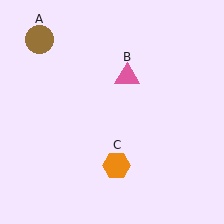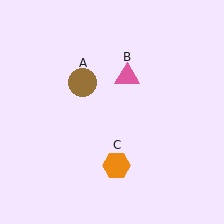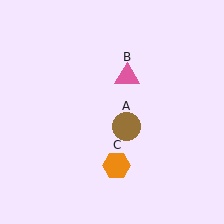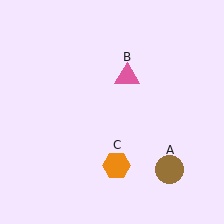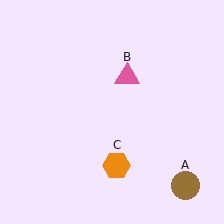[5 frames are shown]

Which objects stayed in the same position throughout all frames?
Pink triangle (object B) and orange hexagon (object C) remained stationary.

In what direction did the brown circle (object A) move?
The brown circle (object A) moved down and to the right.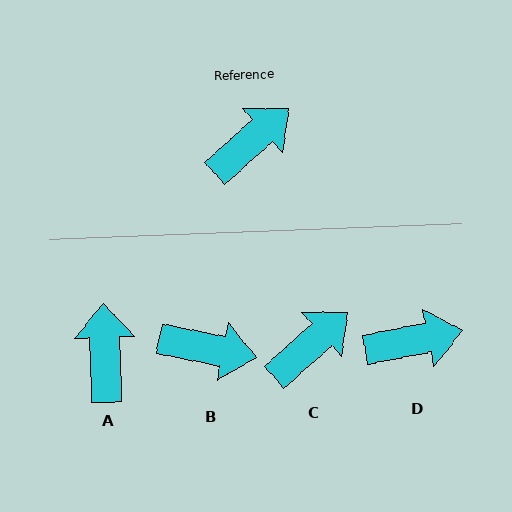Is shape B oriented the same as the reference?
No, it is off by about 53 degrees.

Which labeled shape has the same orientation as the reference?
C.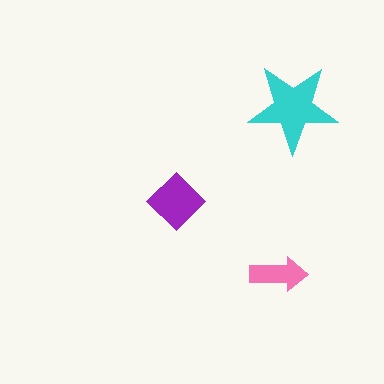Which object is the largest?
The cyan star.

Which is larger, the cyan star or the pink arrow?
The cyan star.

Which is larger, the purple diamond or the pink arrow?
The purple diamond.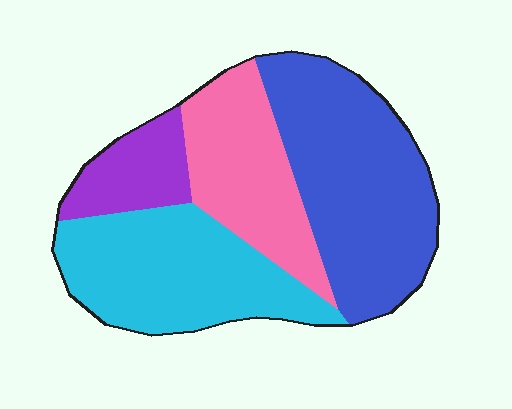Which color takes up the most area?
Blue, at roughly 35%.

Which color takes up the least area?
Purple, at roughly 10%.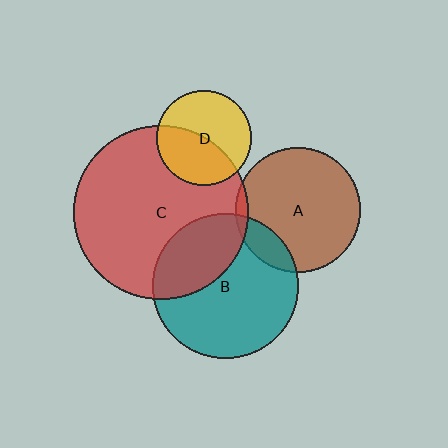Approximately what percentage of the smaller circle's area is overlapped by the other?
Approximately 35%.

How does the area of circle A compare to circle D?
Approximately 1.8 times.